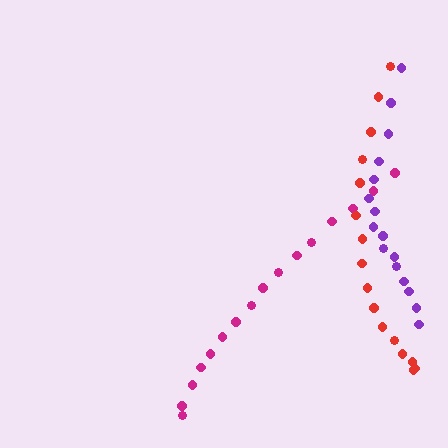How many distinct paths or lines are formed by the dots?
There are 3 distinct paths.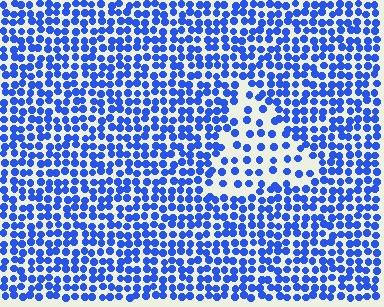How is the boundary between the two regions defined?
The boundary is defined by a change in element density (approximately 2.1x ratio). All elements are the same color, size, and shape.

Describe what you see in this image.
The image contains small blue elements arranged at two different densities. A triangle-shaped region is visible where the elements are less densely packed than the surrounding area.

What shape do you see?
I see a triangle.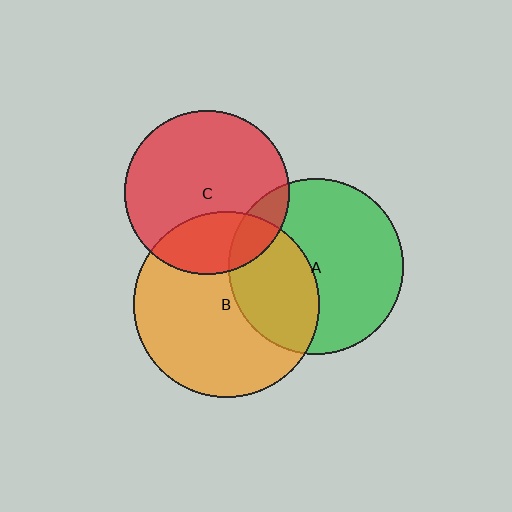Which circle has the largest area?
Circle B (orange).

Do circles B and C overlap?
Yes.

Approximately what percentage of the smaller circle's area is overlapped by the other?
Approximately 25%.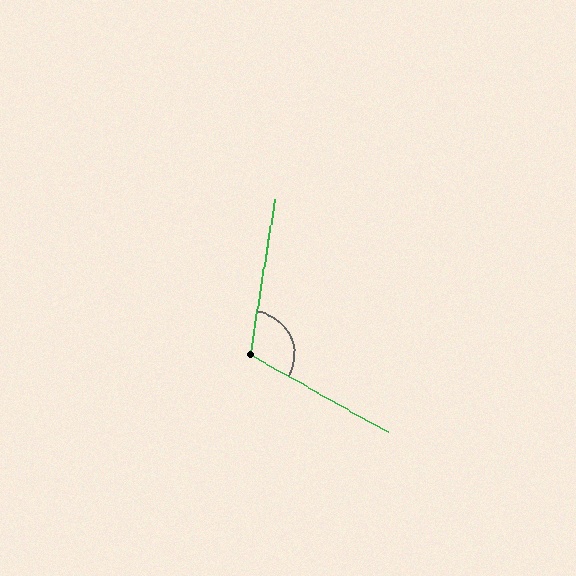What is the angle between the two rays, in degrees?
Approximately 110 degrees.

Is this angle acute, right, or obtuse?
It is obtuse.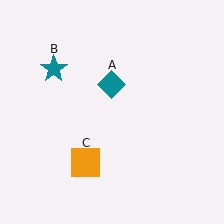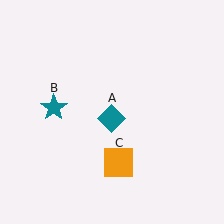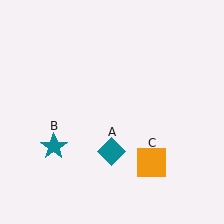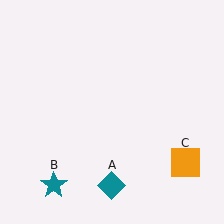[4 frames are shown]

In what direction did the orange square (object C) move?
The orange square (object C) moved right.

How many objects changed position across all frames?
3 objects changed position: teal diamond (object A), teal star (object B), orange square (object C).